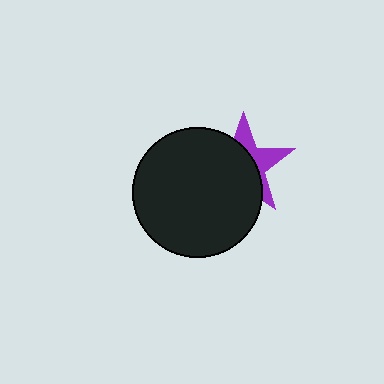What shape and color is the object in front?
The object in front is a black circle.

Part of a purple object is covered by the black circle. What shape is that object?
It is a star.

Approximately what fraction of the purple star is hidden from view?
Roughly 64% of the purple star is hidden behind the black circle.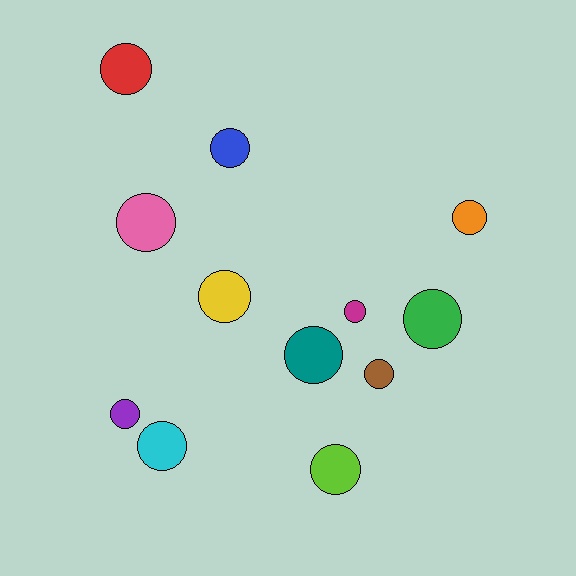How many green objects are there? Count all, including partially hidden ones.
There is 1 green object.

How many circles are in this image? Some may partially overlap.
There are 12 circles.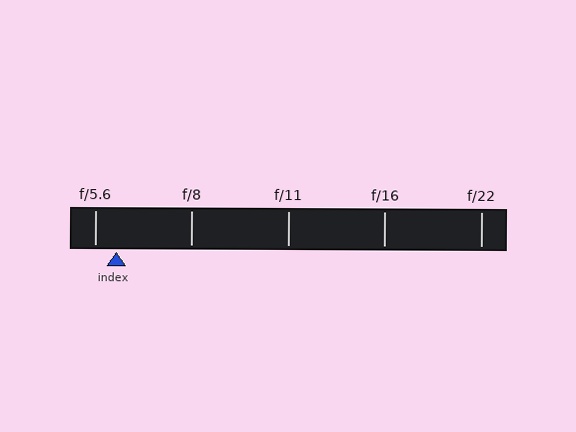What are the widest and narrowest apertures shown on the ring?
The widest aperture shown is f/5.6 and the narrowest is f/22.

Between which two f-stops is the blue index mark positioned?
The index mark is between f/5.6 and f/8.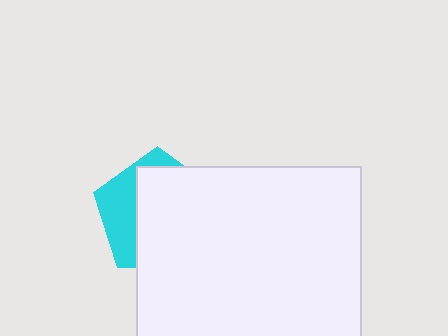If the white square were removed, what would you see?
You would see the complete cyan pentagon.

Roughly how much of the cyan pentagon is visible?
A small part of it is visible (roughly 32%).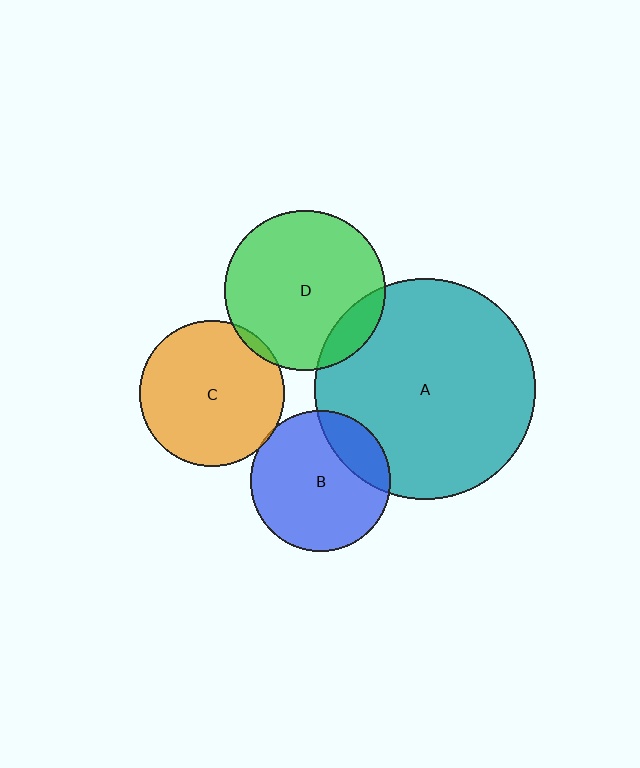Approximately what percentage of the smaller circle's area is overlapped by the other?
Approximately 15%.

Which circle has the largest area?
Circle A (teal).